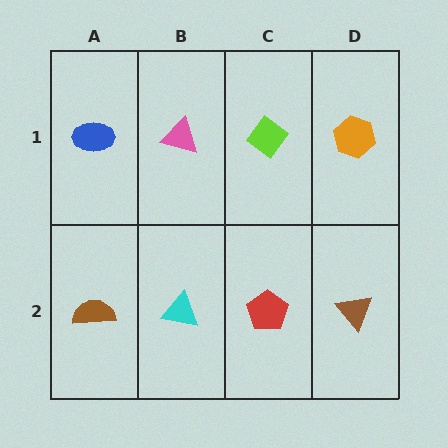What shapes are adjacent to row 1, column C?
A red pentagon (row 2, column C), a pink triangle (row 1, column B), an orange hexagon (row 1, column D).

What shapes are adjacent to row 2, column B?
A pink triangle (row 1, column B), a brown semicircle (row 2, column A), a red pentagon (row 2, column C).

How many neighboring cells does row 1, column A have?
2.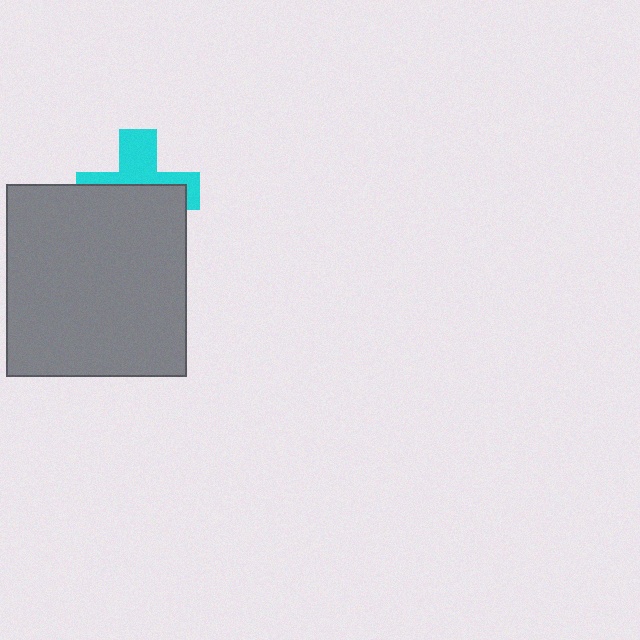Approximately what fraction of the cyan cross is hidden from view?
Roughly 57% of the cyan cross is hidden behind the gray rectangle.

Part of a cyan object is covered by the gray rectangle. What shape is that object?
It is a cross.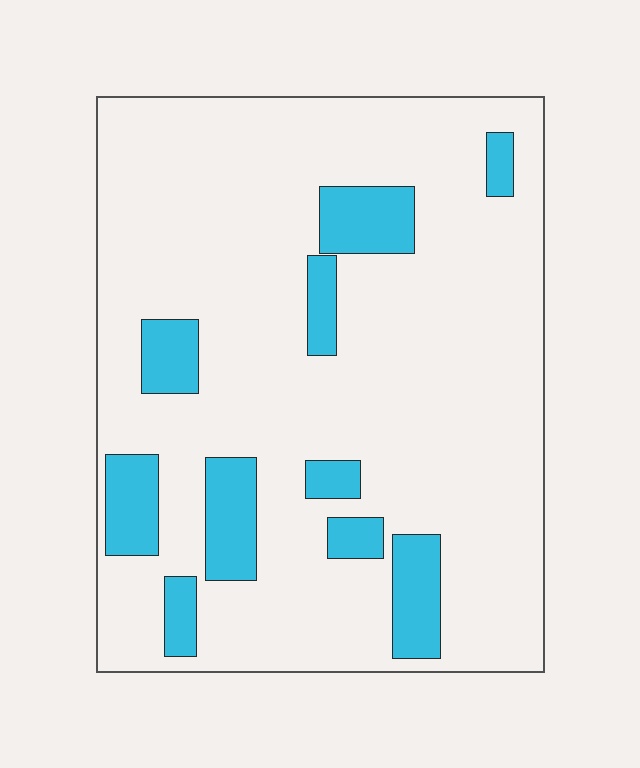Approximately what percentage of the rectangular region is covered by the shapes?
Approximately 15%.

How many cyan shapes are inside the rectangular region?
10.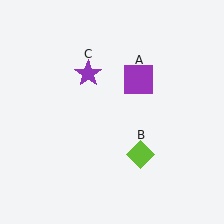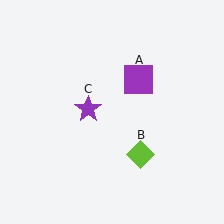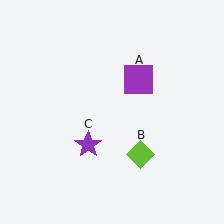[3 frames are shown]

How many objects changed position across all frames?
1 object changed position: purple star (object C).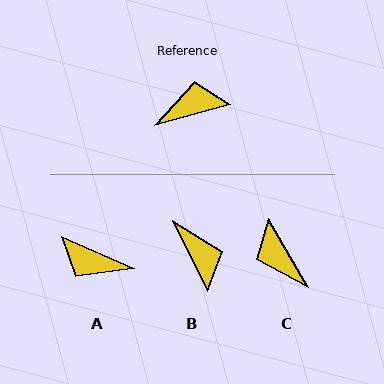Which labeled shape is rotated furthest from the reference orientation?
A, about 140 degrees away.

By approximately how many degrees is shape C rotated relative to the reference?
Approximately 104 degrees counter-clockwise.